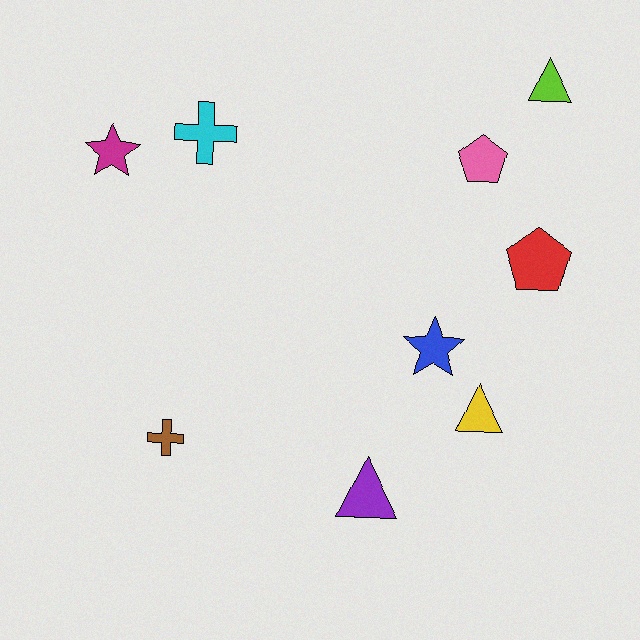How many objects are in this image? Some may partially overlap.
There are 9 objects.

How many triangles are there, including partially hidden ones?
There are 3 triangles.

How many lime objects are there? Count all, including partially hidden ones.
There is 1 lime object.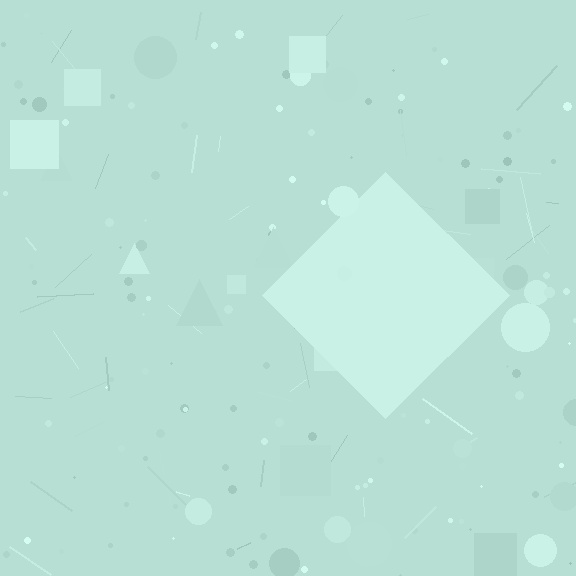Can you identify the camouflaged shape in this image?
The camouflaged shape is a diamond.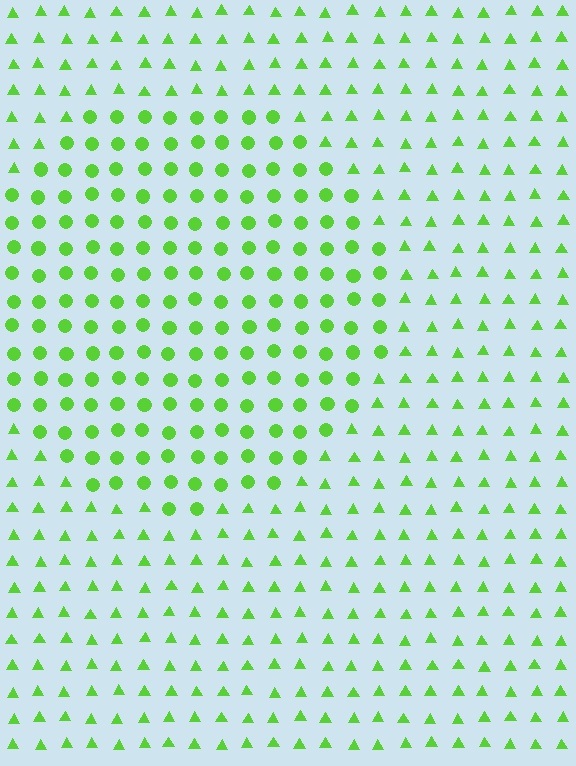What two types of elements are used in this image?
The image uses circles inside the circle region and triangles outside it.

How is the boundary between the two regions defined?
The boundary is defined by a change in element shape: circles inside vs. triangles outside. All elements share the same color and spacing.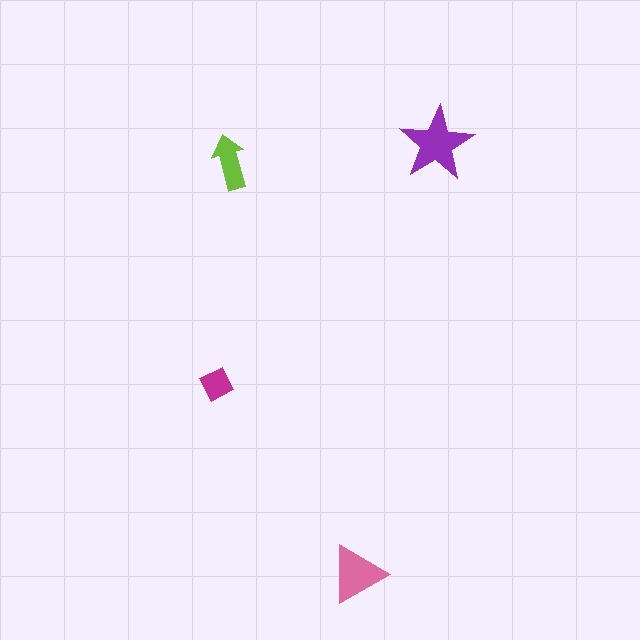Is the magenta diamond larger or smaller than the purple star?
Smaller.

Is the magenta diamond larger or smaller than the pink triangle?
Smaller.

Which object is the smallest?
The magenta diamond.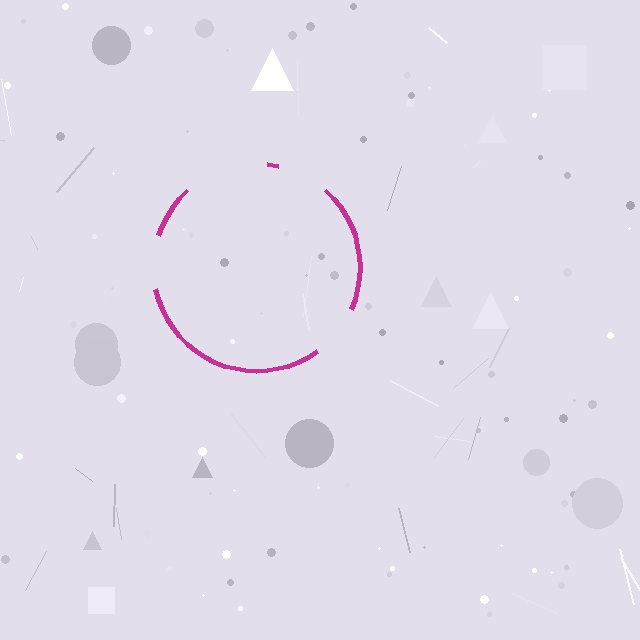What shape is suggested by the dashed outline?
The dashed outline suggests a circle.